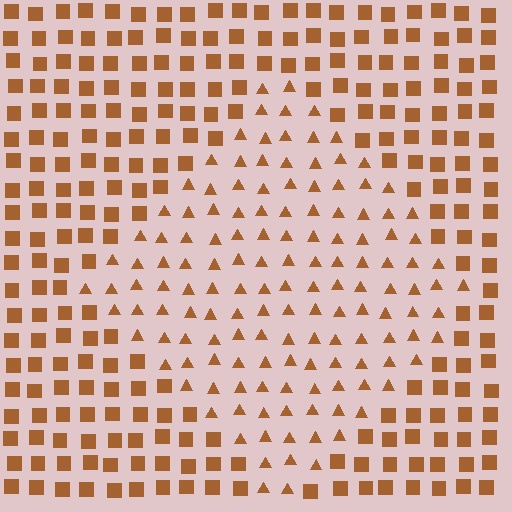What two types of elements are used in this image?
The image uses triangles inside the diamond region and squares outside it.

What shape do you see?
I see a diamond.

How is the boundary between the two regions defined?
The boundary is defined by a change in element shape: triangles inside vs. squares outside. All elements share the same color and spacing.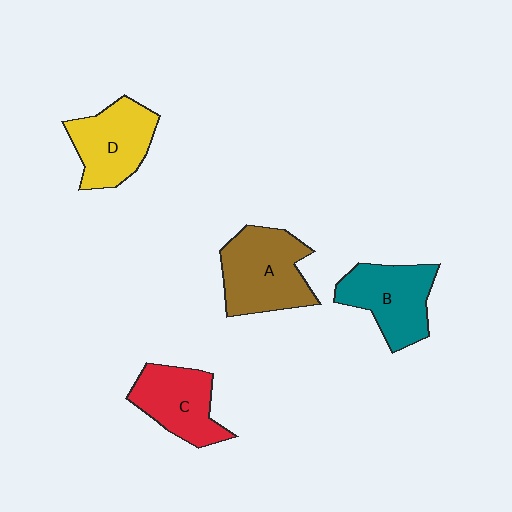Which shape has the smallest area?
Shape C (red).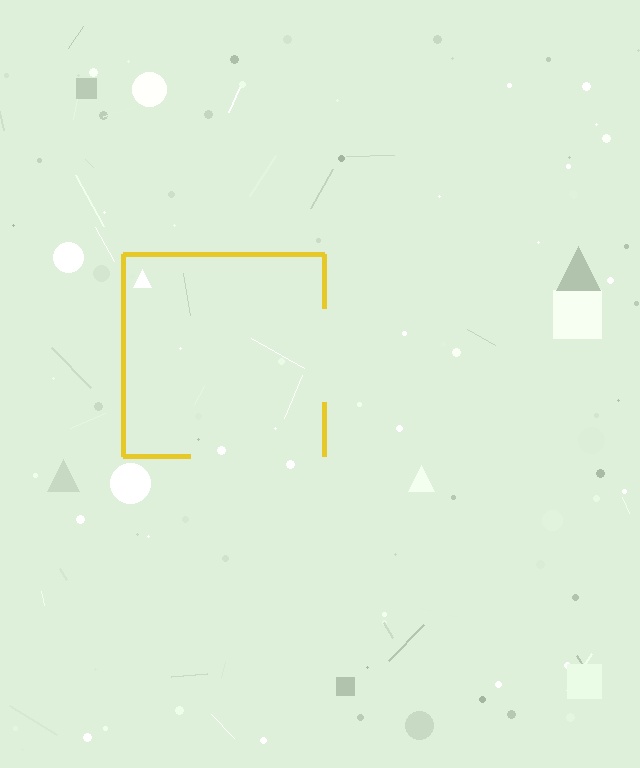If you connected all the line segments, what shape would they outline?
They would outline a square.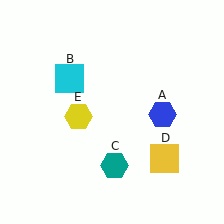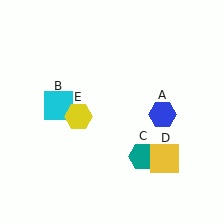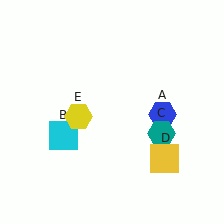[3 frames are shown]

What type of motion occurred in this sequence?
The cyan square (object B), teal hexagon (object C) rotated counterclockwise around the center of the scene.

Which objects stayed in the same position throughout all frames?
Blue hexagon (object A) and yellow square (object D) and yellow hexagon (object E) remained stationary.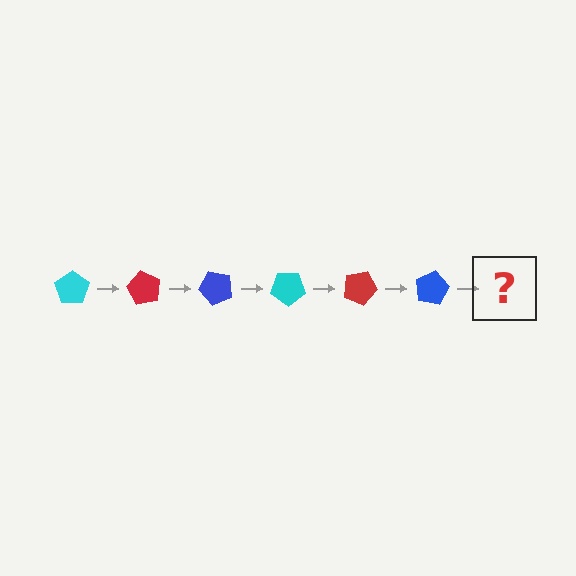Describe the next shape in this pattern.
It should be a cyan pentagon, rotated 360 degrees from the start.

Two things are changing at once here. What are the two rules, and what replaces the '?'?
The two rules are that it rotates 60 degrees each step and the color cycles through cyan, red, and blue. The '?' should be a cyan pentagon, rotated 360 degrees from the start.